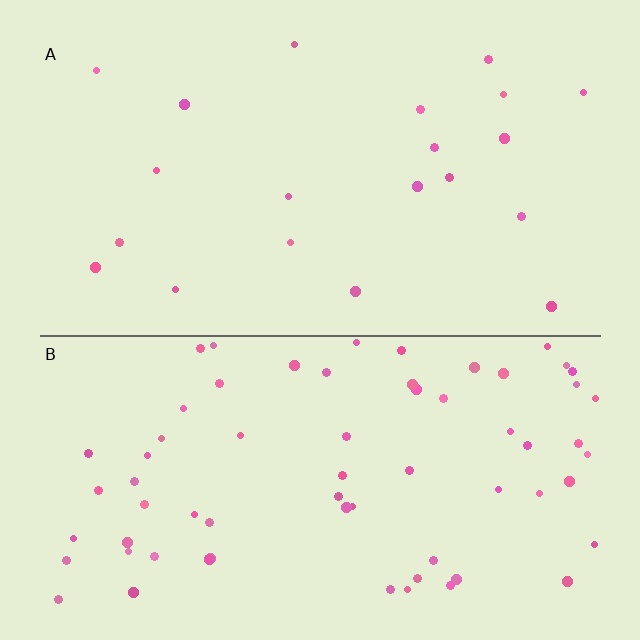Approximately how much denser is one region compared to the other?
Approximately 3.2× — region B over region A.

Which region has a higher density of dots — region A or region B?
B (the bottom).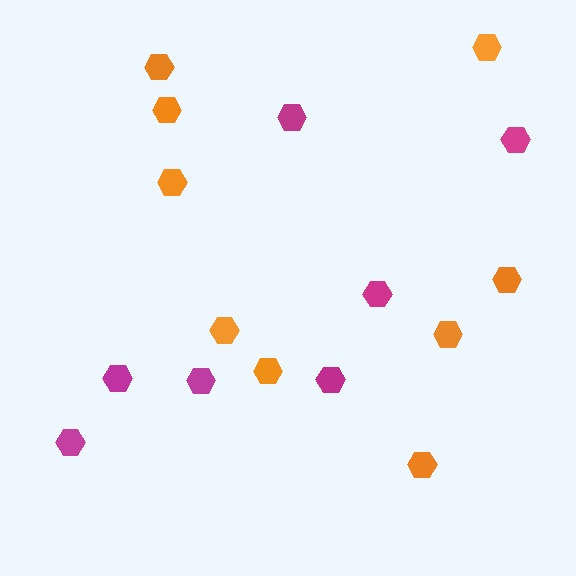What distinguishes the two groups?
There are 2 groups: one group of orange hexagons (9) and one group of magenta hexagons (7).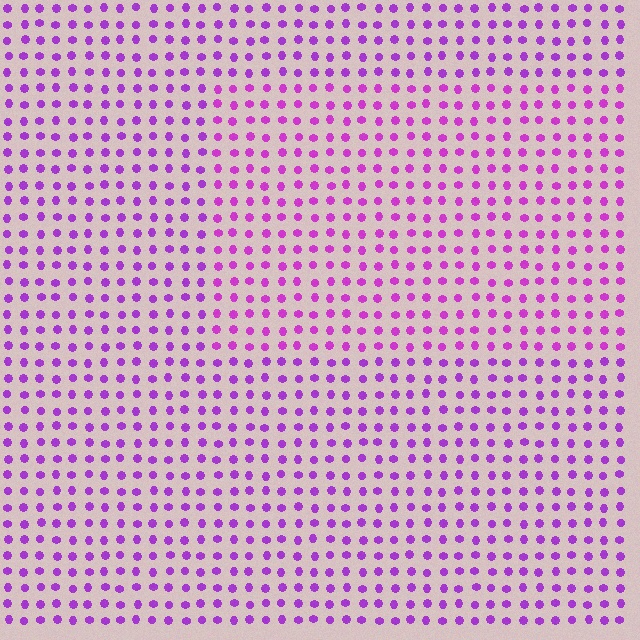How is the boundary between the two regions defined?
The boundary is defined purely by a slight shift in hue (about 17 degrees). Spacing, size, and orientation are identical on both sides.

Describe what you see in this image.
The image is filled with small purple elements in a uniform arrangement. A rectangle-shaped region is visible where the elements are tinted to a slightly different hue, forming a subtle color boundary.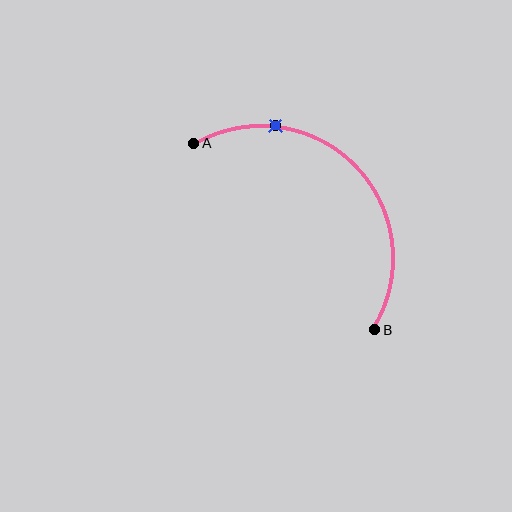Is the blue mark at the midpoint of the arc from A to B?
No. The blue mark lies on the arc but is closer to endpoint A. The arc midpoint would be at the point on the curve equidistant along the arc from both A and B.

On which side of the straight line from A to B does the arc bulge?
The arc bulges above and to the right of the straight line connecting A and B.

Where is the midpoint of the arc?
The arc midpoint is the point on the curve farthest from the straight line joining A and B. It sits above and to the right of that line.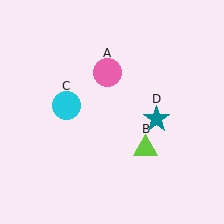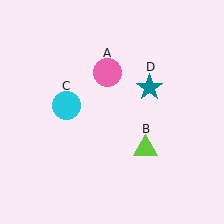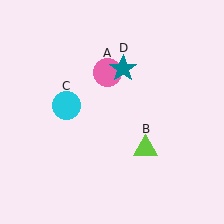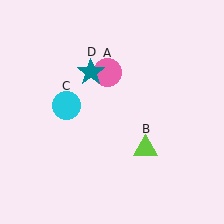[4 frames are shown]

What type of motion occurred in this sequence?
The teal star (object D) rotated counterclockwise around the center of the scene.